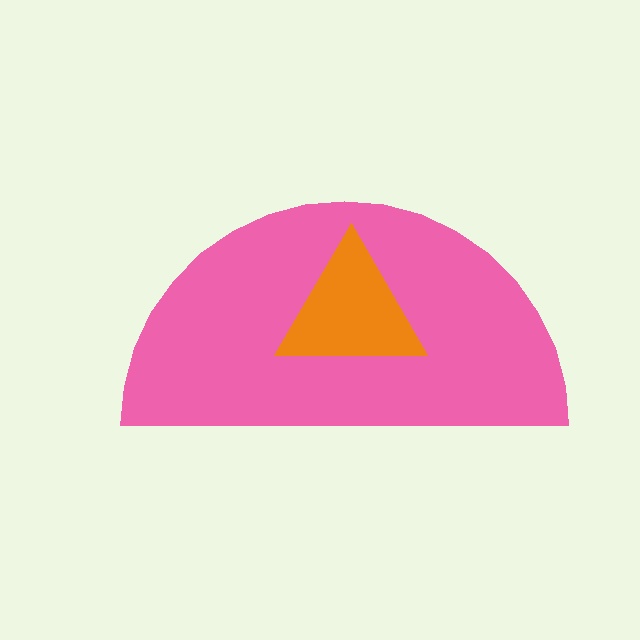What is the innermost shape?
The orange triangle.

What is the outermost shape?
The pink semicircle.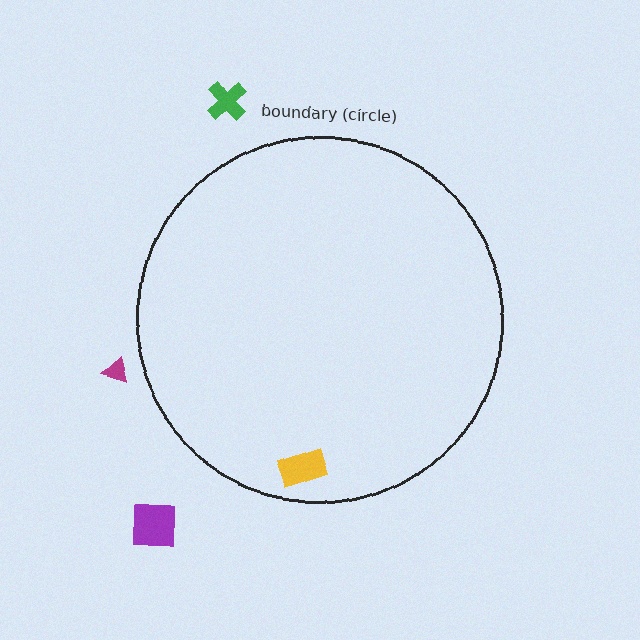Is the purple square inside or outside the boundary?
Outside.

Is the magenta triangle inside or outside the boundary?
Outside.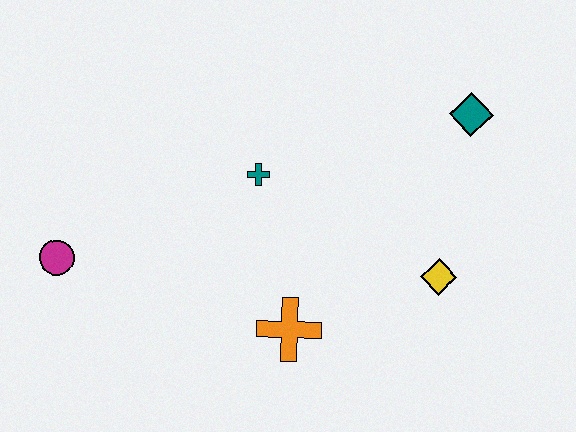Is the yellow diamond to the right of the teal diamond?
No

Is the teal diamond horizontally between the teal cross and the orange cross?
No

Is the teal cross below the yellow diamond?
No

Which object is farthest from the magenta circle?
The teal diamond is farthest from the magenta circle.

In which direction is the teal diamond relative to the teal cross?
The teal diamond is to the right of the teal cross.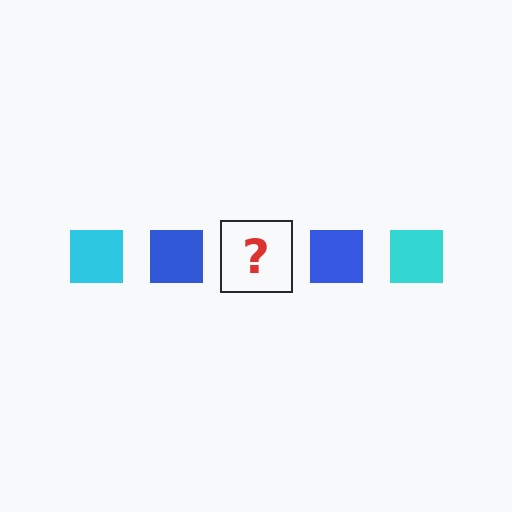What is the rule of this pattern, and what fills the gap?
The rule is that the pattern cycles through cyan, blue squares. The gap should be filled with a cyan square.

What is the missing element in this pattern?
The missing element is a cyan square.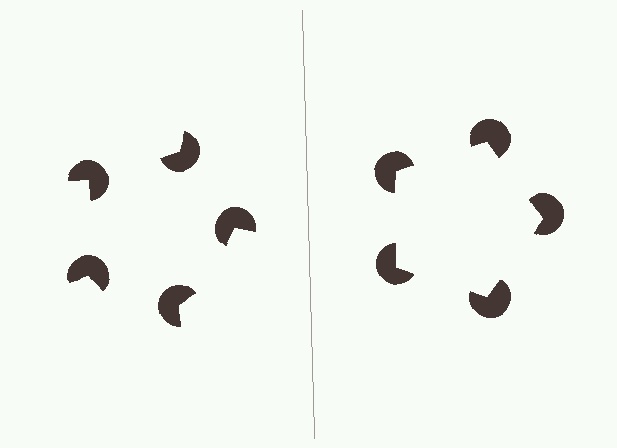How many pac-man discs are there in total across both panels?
10 — 5 on each side.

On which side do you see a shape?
An illusory pentagon appears on the right side. On the left side the wedge cuts are rotated, so no coherent shape forms.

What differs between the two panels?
The pac-man discs are positioned identically on both sides; only the wedge orientations differ. On the right they align to a pentagon; on the left they are misaligned.